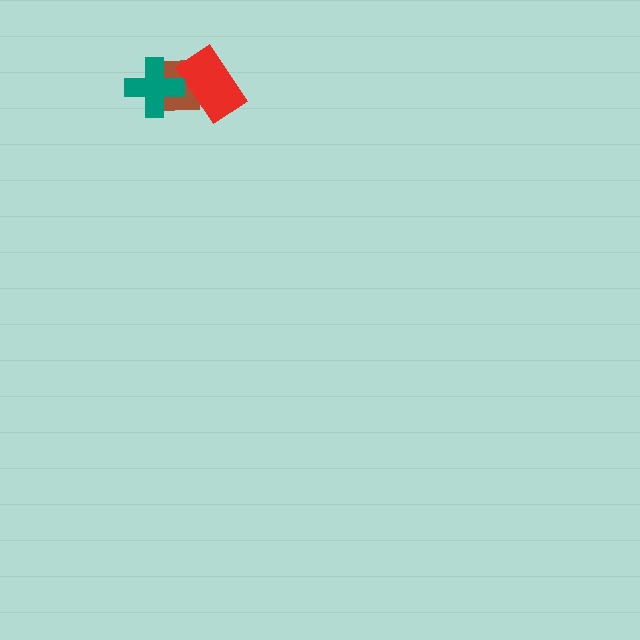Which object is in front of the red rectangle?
The teal cross is in front of the red rectangle.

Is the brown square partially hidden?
Yes, it is partially covered by another shape.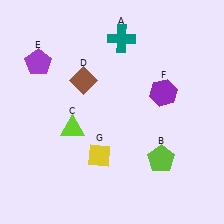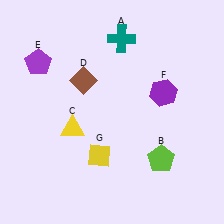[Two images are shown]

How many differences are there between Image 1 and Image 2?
There is 1 difference between the two images.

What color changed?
The triangle (C) changed from lime in Image 1 to yellow in Image 2.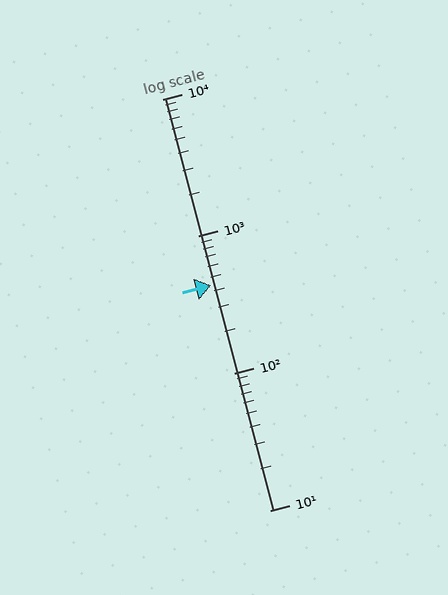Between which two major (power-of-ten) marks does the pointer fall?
The pointer is between 100 and 1000.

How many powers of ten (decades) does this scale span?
The scale spans 3 decades, from 10 to 10000.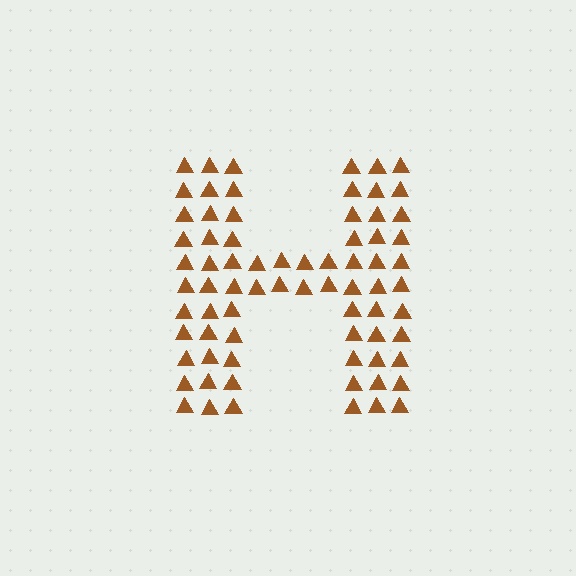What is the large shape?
The large shape is the letter H.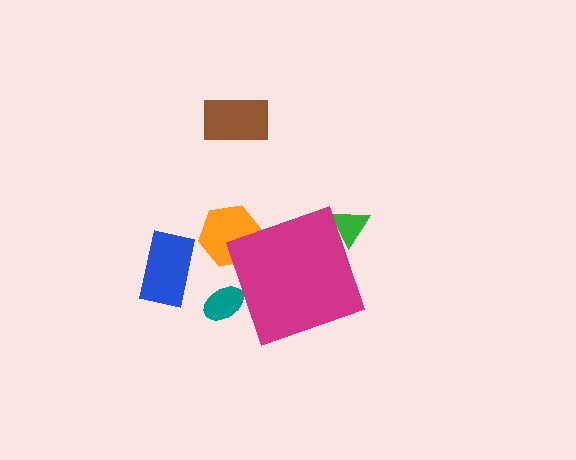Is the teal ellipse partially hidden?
Yes, the teal ellipse is partially hidden behind the magenta diamond.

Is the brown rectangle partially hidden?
No, the brown rectangle is fully visible.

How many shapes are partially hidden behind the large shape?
3 shapes are partially hidden.